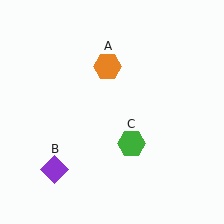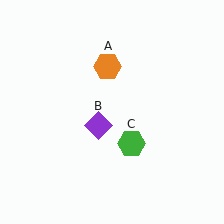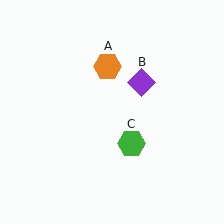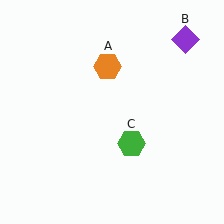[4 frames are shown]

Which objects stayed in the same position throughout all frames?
Orange hexagon (object A) and green hexagon (object C) remained stationary.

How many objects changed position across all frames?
1 object changed position: purple diamond (object B).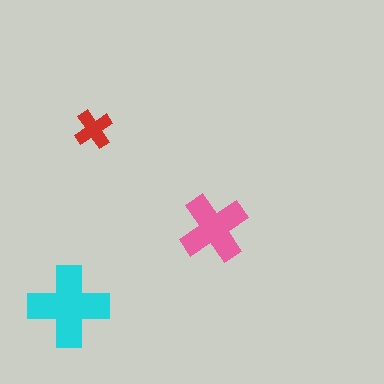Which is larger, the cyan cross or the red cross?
The cyan one.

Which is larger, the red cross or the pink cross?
The pink one.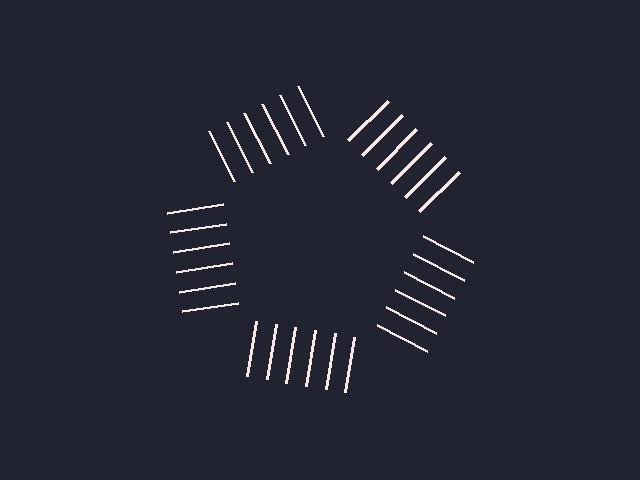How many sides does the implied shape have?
5 sides — the line-ends trace a pentagon.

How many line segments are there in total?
30 — 6 along each of the 5 edges.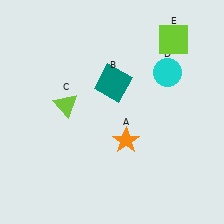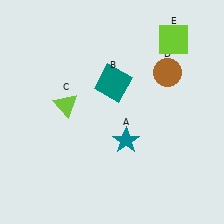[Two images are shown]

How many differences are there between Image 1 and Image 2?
There are 2 differences between the two images.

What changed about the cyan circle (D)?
In Image 1, D is cyan. In Image 2, it changed to brown.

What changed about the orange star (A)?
In Image 1, A is orange. In Image 2, it changed to teal.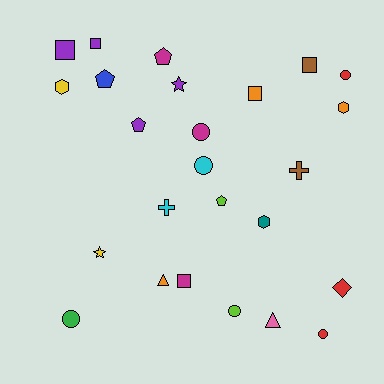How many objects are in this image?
There are 25 objects.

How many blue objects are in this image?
There is 1 blue object.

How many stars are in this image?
There are 2 stars.